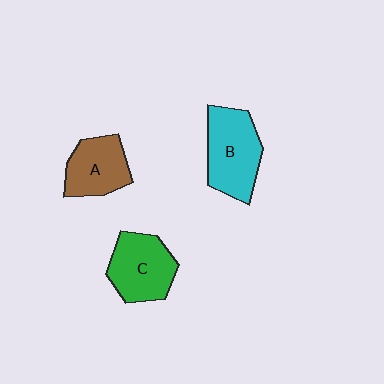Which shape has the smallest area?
Shape A (brown).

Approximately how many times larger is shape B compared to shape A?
Approximately 1.3 times.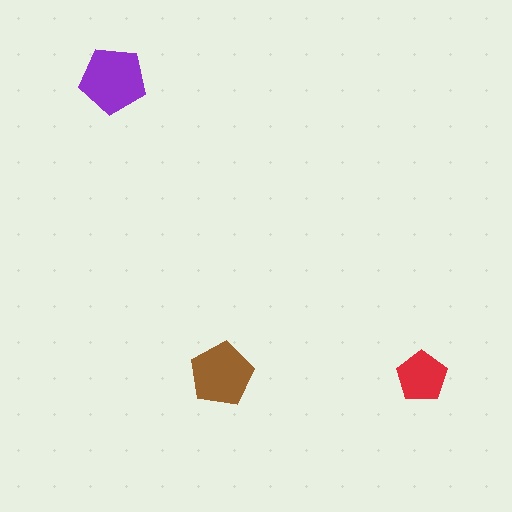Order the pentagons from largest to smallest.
the purple one, the brown one, the red one.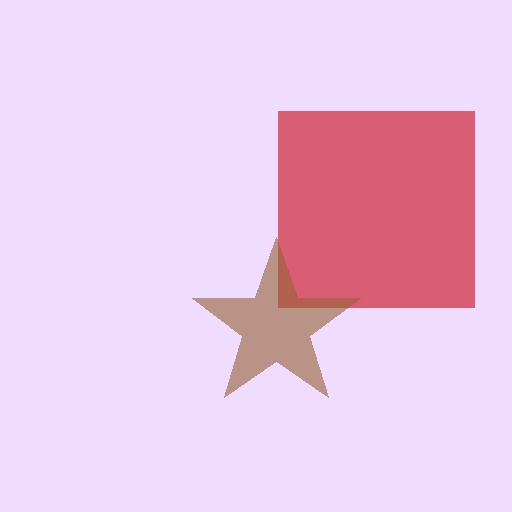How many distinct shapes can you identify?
There are 2 distinct shapes: a red square, a brown star.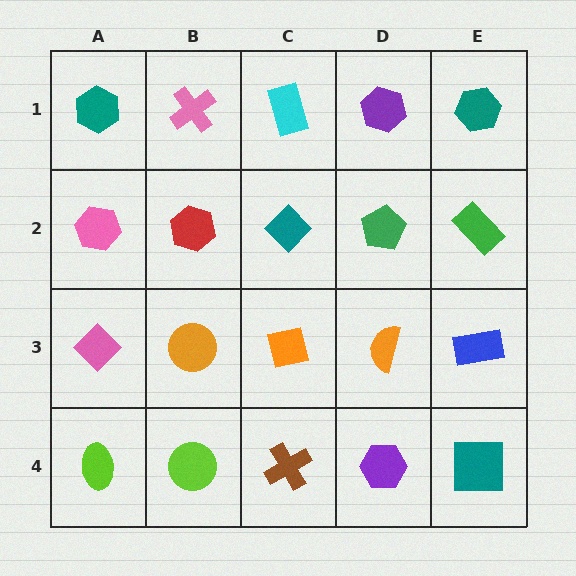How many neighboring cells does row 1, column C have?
3.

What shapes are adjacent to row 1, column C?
A teal diamond (row 2, column C), a pink cross (row 1, column B), a purple hexagon (row 1, column D).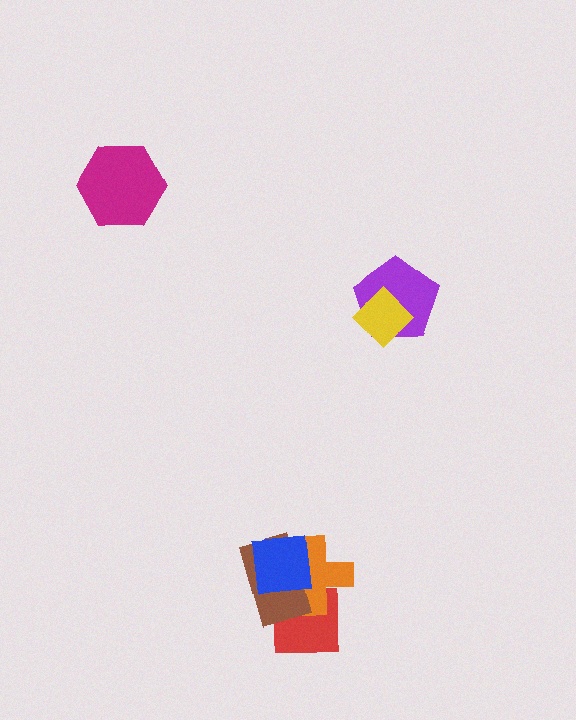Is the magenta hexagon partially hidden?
No, no other shape covers it.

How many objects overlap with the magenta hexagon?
0 objects overlap with the magenta hexagon.